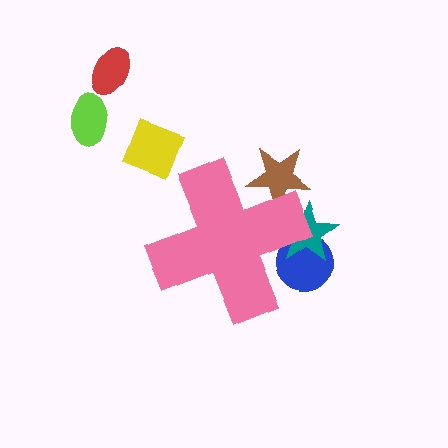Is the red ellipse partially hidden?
No, the red ellipse is fully visible.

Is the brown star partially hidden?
Yes, the brown star is partially hidden behind the pink cross.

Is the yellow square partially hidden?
No, the yellow square is fully visible.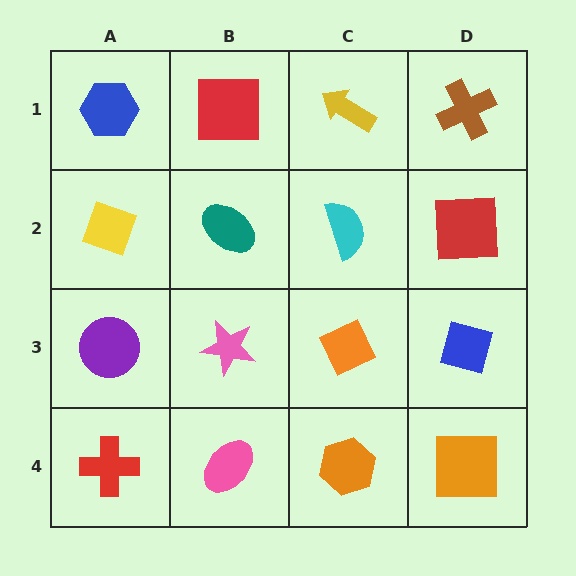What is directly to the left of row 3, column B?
A purple circle.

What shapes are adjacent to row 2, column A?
A blue hexagon (row 1, column A), a purple circle (row 3, column A), a teal ellipse (row 2, column B).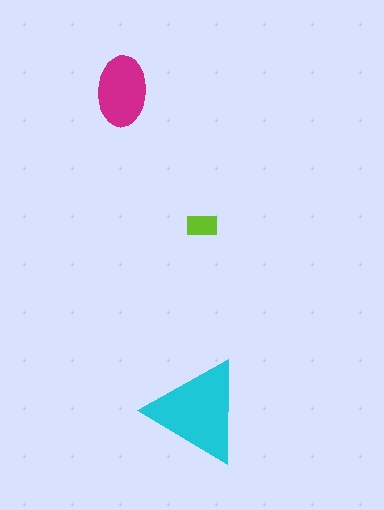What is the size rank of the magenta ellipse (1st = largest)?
2nd.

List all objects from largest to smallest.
The cyan triangle, the magenta ellipse, the lime rectangle.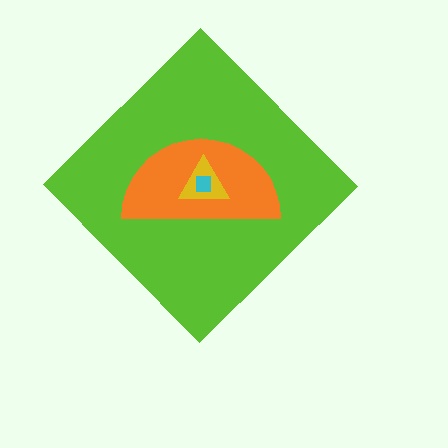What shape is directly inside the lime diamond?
The orange semicircle.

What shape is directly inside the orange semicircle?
The yellow triangle.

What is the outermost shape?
The lime diamond.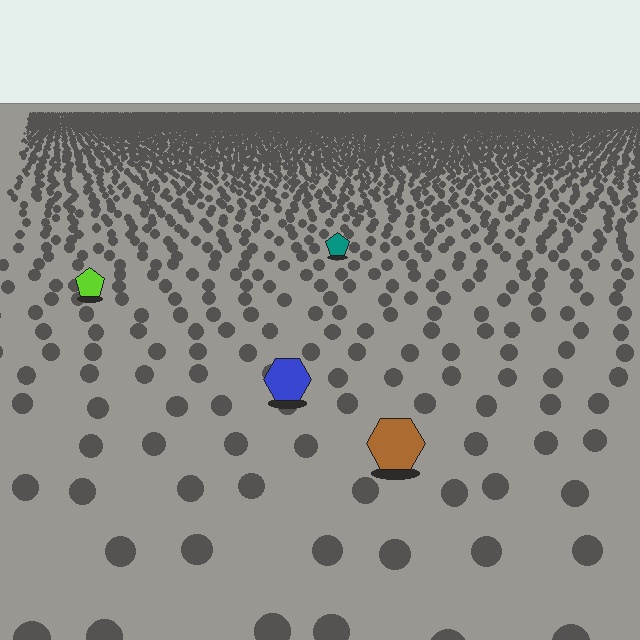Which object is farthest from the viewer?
The teal pentagon is farthest from the viewer. It appears smaller and the ground texture around it is denser.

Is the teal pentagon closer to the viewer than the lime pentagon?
No. The lime pentagon is closer — you can tell from the texture gradient: the ground texture is coarser near it.